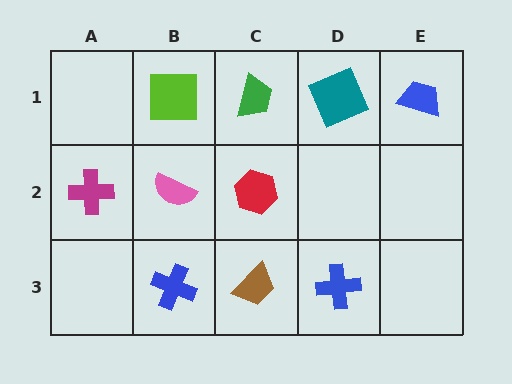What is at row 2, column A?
A magenta cross.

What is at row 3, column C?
A brown trapezoid.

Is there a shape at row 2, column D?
No, that cell is empty.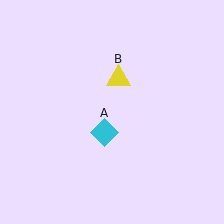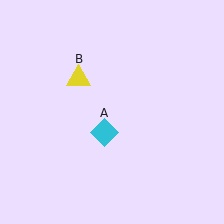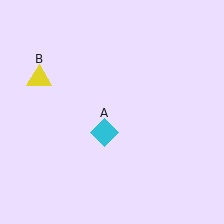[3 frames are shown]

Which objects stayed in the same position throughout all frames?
Cyan diamond (object A) remained stationary.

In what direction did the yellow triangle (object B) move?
The yellow triangle (object B) moved left.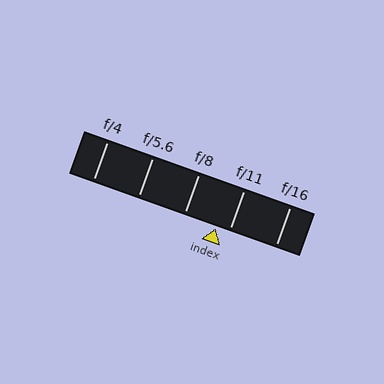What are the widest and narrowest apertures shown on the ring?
The widest aperture shown is f/4 and the narrowest is f/16.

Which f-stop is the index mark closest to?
The index mark is closest to f/11.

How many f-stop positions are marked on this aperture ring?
There are 5 f-stop positions marked.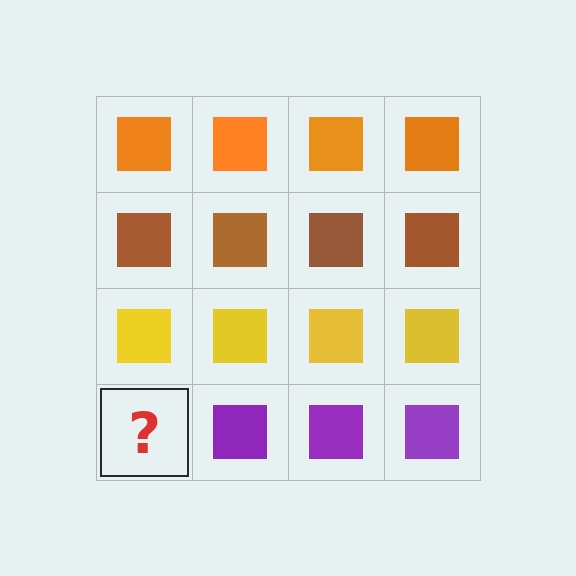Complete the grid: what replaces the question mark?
The question mark should be replaced with a purple square.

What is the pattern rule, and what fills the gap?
The rule is that each row has a consistent color. The gap should be filled with a purple square.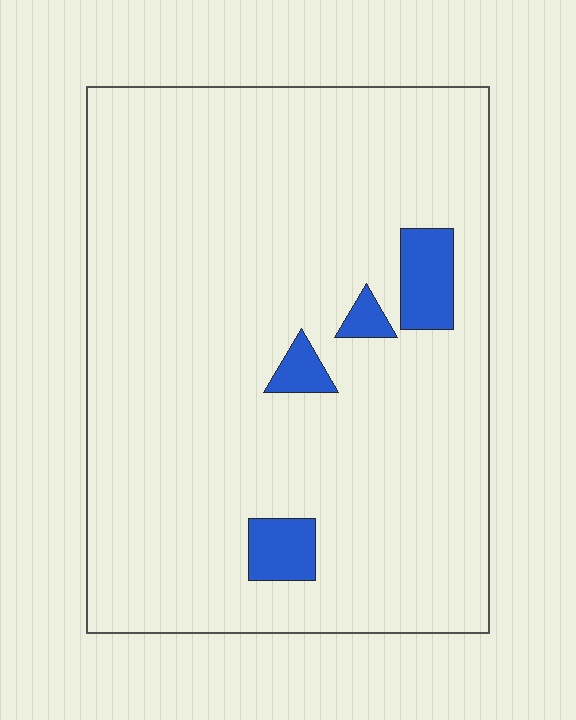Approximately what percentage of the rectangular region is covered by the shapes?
Approximately 5%.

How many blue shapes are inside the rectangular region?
4.